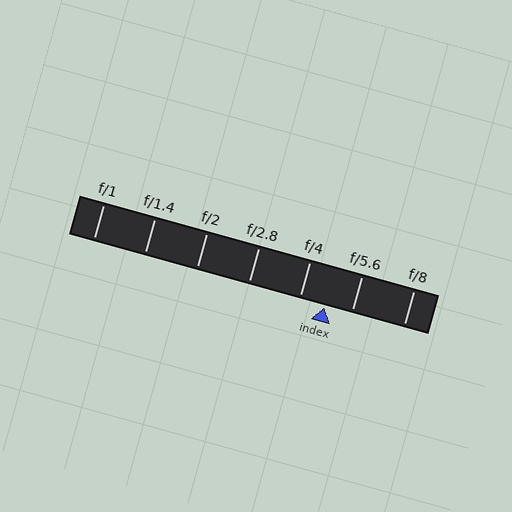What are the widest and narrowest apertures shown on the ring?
The widest aperture shown is f/1 and the narrowest is f/8.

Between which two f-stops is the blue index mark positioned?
The index mark is between f/4 and f/5.6.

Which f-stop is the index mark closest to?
The index mark is closest to f/4.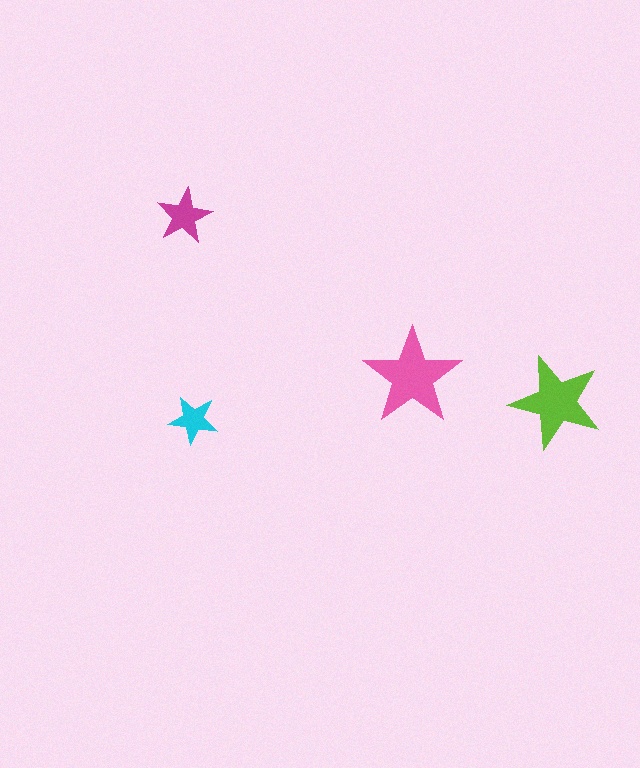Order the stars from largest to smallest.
the pink one, the lime one, the magenta one, the cyan one.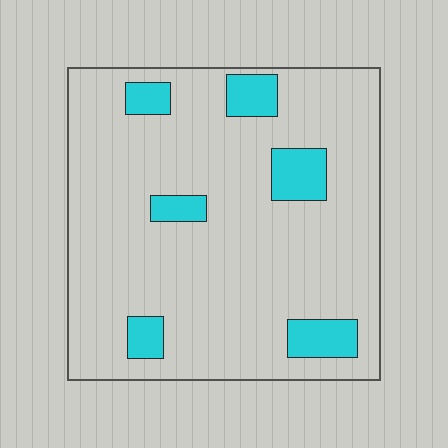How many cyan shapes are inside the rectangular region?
6.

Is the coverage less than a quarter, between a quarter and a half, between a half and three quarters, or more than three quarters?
Less than a quarter.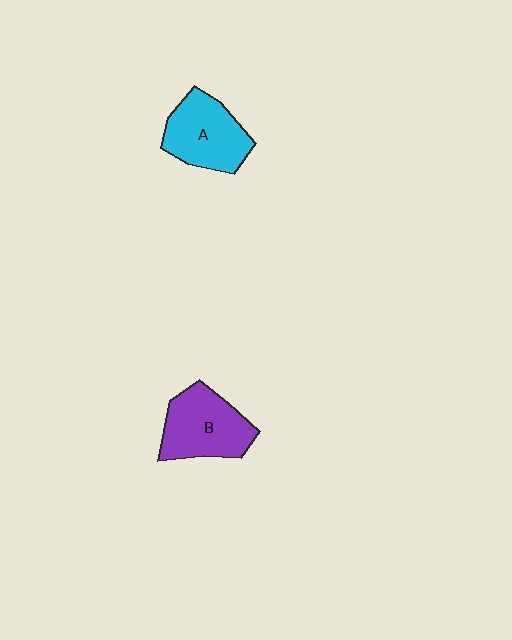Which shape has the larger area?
Shape B (purple).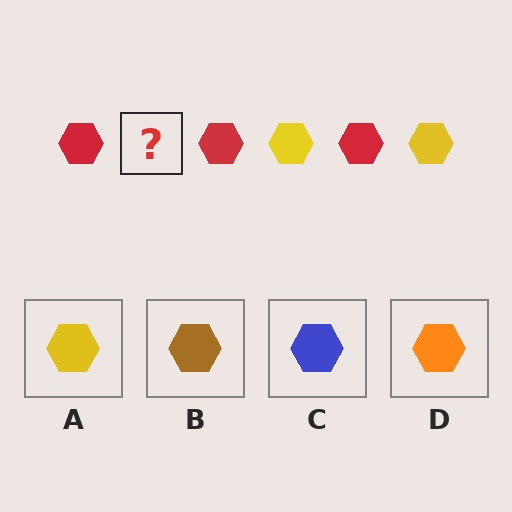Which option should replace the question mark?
Option A.